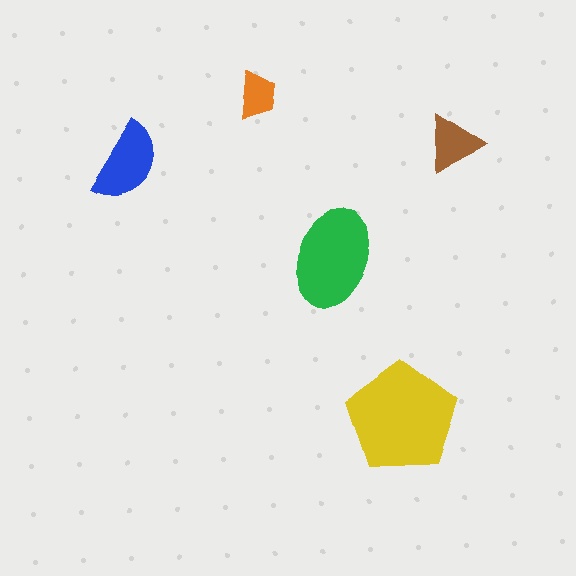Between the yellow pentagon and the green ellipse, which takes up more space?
The yellow pentagon.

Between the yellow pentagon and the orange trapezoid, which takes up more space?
The yellow pentagon.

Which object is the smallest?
The orange trapezoid.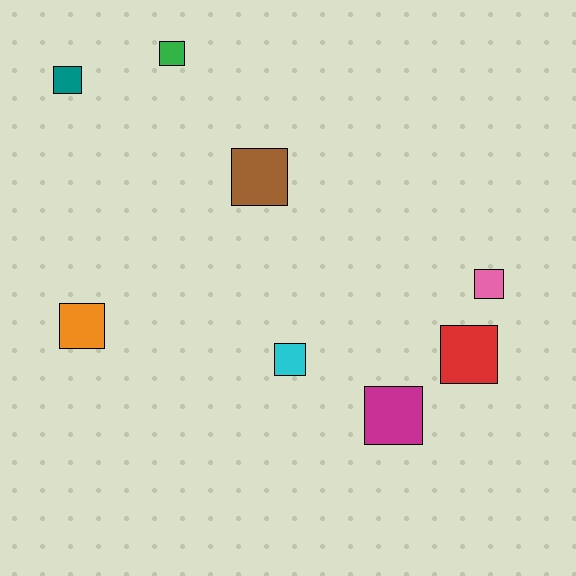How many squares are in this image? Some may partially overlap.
There are 8 squares.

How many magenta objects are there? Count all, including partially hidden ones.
There is 1 magenta object.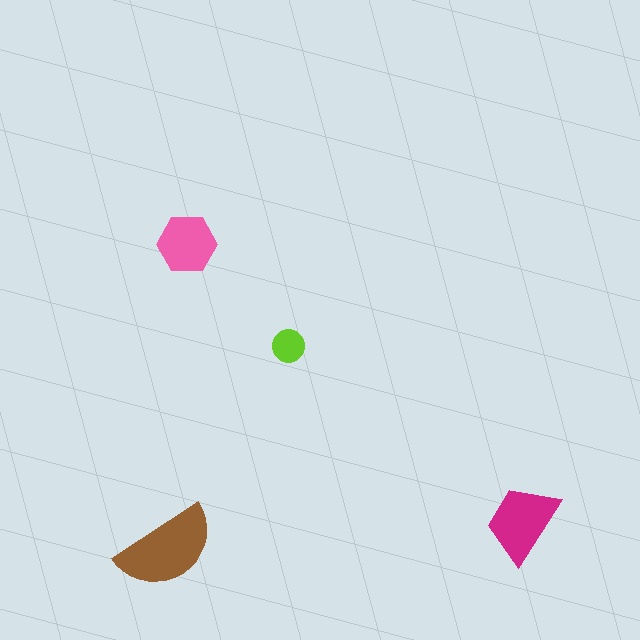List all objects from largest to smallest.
The brown semicircle, the magenta trapezoid, the pink hexagon, the lime circle.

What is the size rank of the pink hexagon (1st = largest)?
3rd.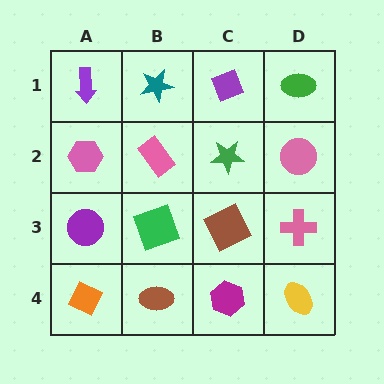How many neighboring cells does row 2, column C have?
4.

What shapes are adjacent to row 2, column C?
A purple diamond (row 1, column C), a brown square (row 3, column C), a pink rectangle (row 2, column B), a pink circle (row 2, column D).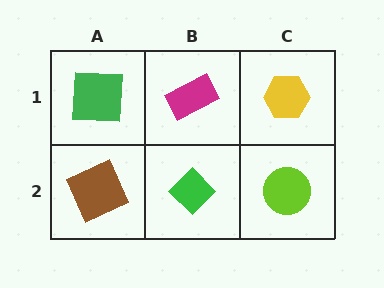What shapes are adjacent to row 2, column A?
A green square (row 1, column A), a green diamond (row 2, column B).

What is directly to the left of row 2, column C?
A green diamond.